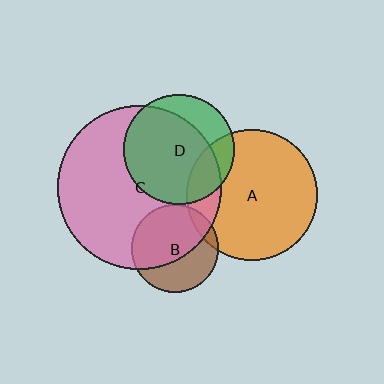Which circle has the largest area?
Circle C (pink).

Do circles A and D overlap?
Yes.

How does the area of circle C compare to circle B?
Approximately 3.5 times.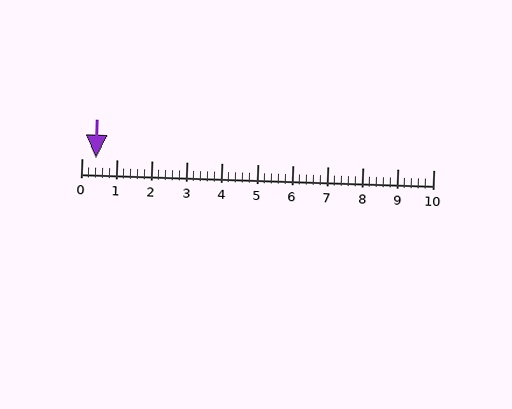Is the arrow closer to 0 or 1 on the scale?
The arrow is closer to 0.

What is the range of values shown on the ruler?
The ruler shows values from 0 to 10.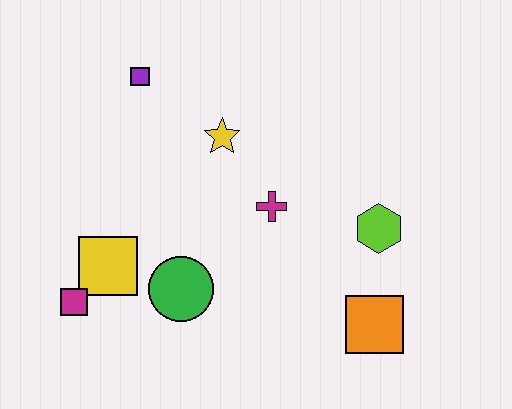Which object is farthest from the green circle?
The purple square is farthest from the green circle.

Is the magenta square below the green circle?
Yes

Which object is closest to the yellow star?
The magenta cross is closest to the yellow star.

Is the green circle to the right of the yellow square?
Yes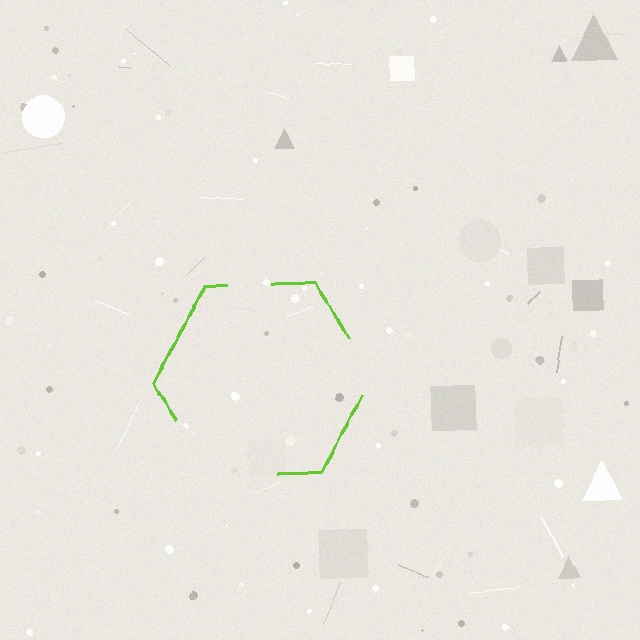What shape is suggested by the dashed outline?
The dashed outline suggests a hexagon.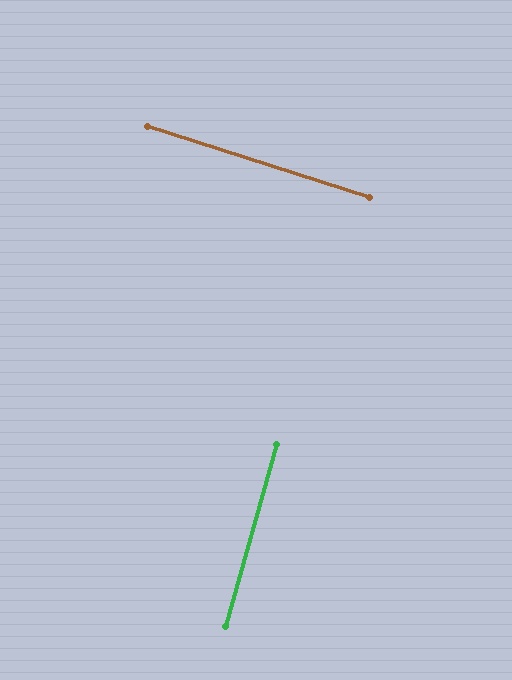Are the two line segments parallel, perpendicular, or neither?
Perpendicular — they meet at approximately 88°.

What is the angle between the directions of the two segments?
Approximately 88 degrees.